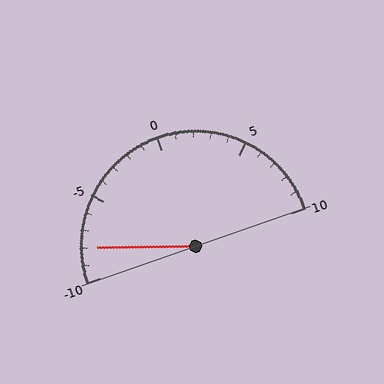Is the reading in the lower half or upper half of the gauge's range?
The reading is in the lower half of the range (-10 to 10).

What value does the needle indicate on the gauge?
The needle indicates approximately -8.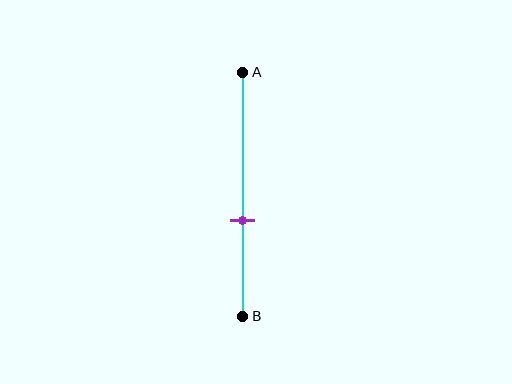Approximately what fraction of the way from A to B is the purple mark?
The purple mark is approximately 60% of the way from A to B.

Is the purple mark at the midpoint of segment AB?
No, the mark is at about 60% from A, not at the 50% midpoint.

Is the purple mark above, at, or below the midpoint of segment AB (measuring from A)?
The purple mark is below the midpoint of segment AB.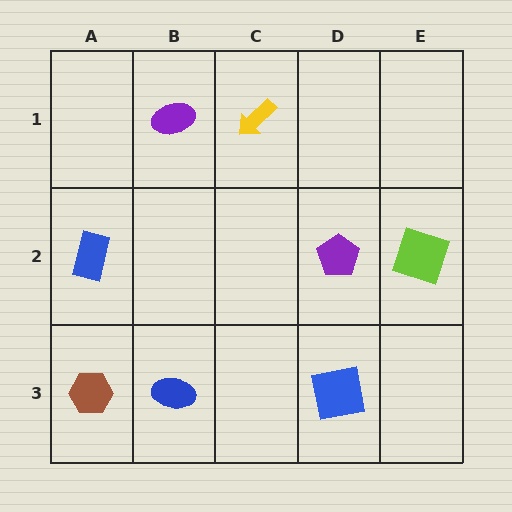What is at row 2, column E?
A lime square.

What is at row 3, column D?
A blue square.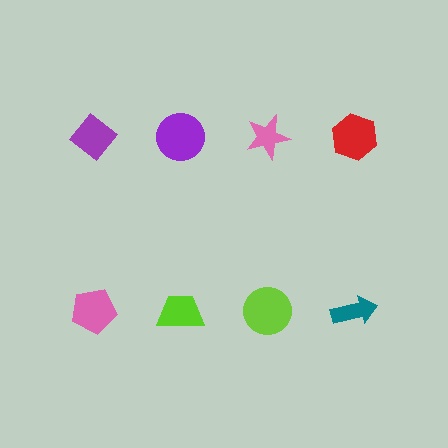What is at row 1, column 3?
A pink star.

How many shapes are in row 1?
4 shapes.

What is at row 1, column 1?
A purple diamond.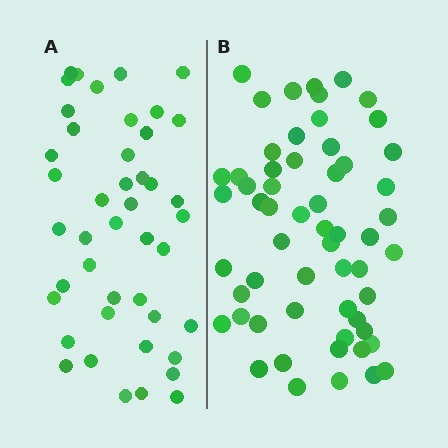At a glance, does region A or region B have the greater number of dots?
Region B (the right region) has more dots.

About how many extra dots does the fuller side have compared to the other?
Region B has approximately 15 more dots than region A.